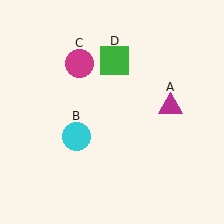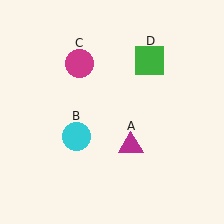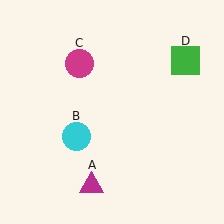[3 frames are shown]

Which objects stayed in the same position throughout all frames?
Cyan circle (object B) and magenta circle (object C) remained stationary.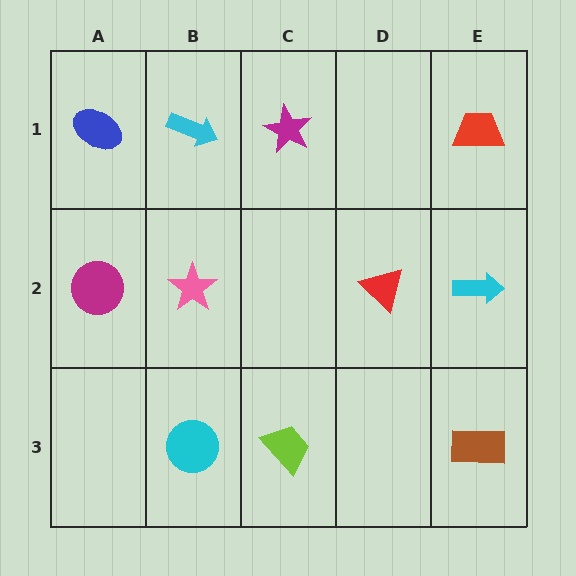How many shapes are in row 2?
4 shapes.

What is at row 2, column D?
A red triangle.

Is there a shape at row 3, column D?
No, that cell is empty.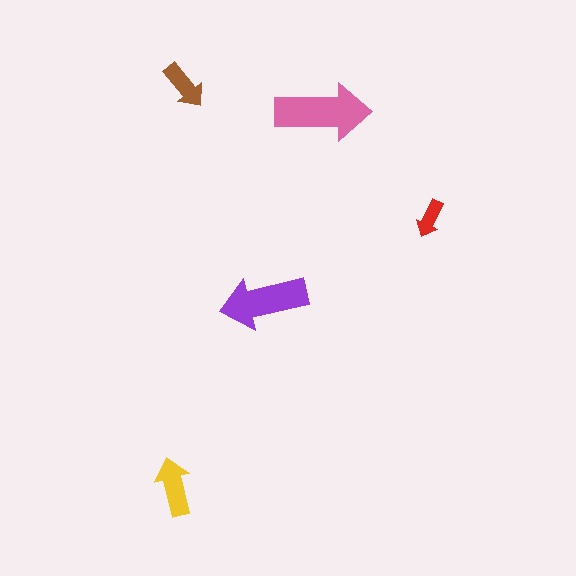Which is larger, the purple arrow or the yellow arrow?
The purple one.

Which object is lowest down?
The yellow arrow is bottommost.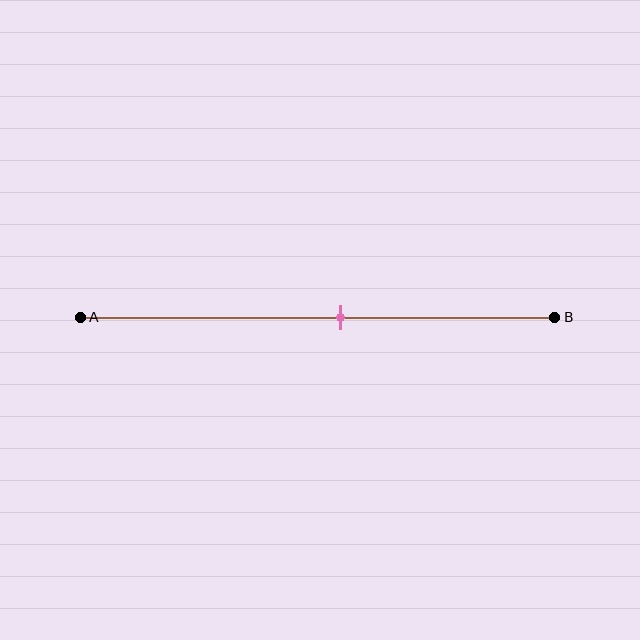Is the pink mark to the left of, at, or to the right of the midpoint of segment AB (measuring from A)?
The pink mark is to the right of the midpoint of segment AB.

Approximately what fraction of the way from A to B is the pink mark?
The pink mark is approximately 55% of the way from A to B.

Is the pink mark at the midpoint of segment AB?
No, the mark is at about 55% from A, not at the 50% midpoint.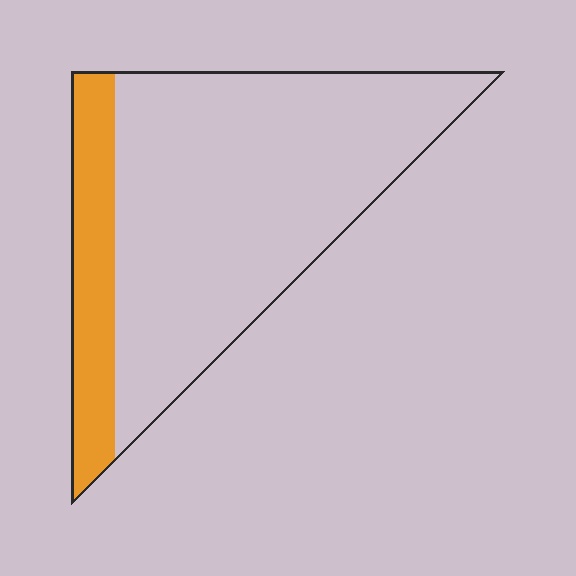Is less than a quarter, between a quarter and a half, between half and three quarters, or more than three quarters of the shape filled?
Less than a quarter.